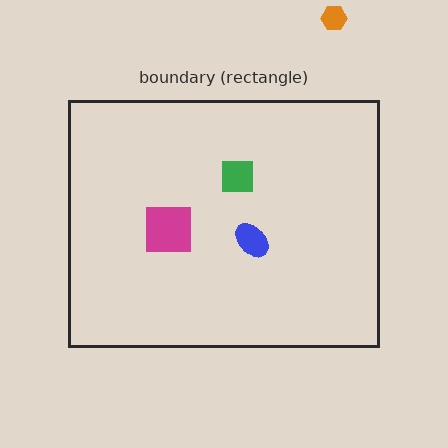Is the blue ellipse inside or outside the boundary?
Inside.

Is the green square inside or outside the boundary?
Inside.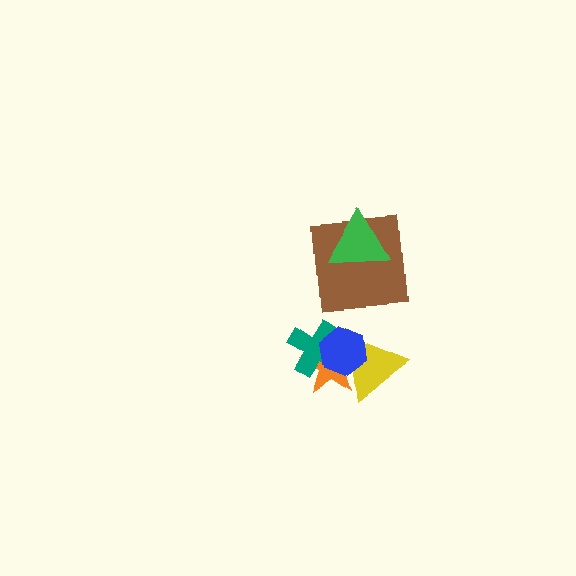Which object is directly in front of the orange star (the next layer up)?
The teal cross is directly in front of the orange star.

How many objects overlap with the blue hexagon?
3 objects overlap with the blue hexagon.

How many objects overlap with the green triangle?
1 object overlaps with the green triangle.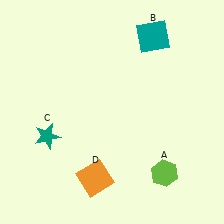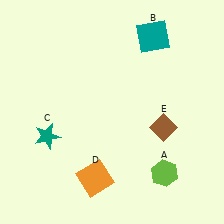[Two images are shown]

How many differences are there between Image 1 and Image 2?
There is 1 difference between the two images.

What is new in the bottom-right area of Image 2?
A brown diamond (E) was added in the bottom-right area of Image 2.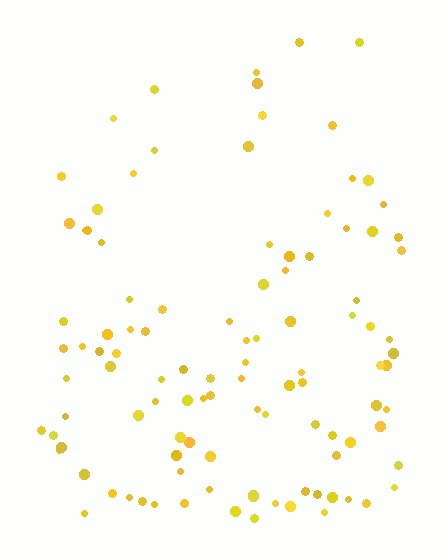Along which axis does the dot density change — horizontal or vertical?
Vertical.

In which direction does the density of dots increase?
From top to bottom, with the bottom side densest.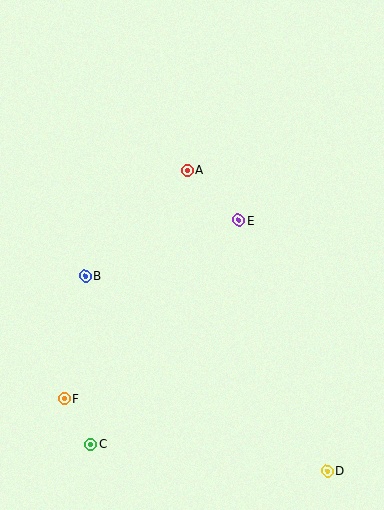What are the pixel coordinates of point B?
Point B is at (86, 276).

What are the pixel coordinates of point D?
Point D is at (327, 471).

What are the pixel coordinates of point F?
Point F is at (64, 399).